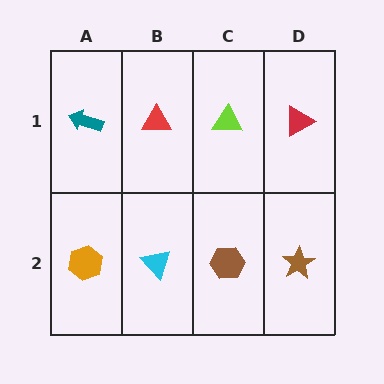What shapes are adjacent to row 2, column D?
A red triangle (row 1, column D), a brown hexagon (row 2, column C).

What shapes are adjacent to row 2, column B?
A red triangle (row 1, column B), an orange hexagon (row 2, column A), a brown hexagon (row 2, column C).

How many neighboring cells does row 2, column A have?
2.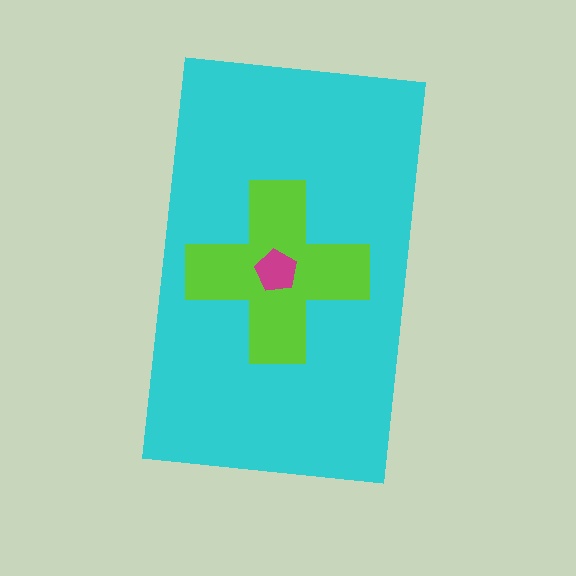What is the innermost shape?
The magenta pentagon.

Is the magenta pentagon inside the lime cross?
Yes.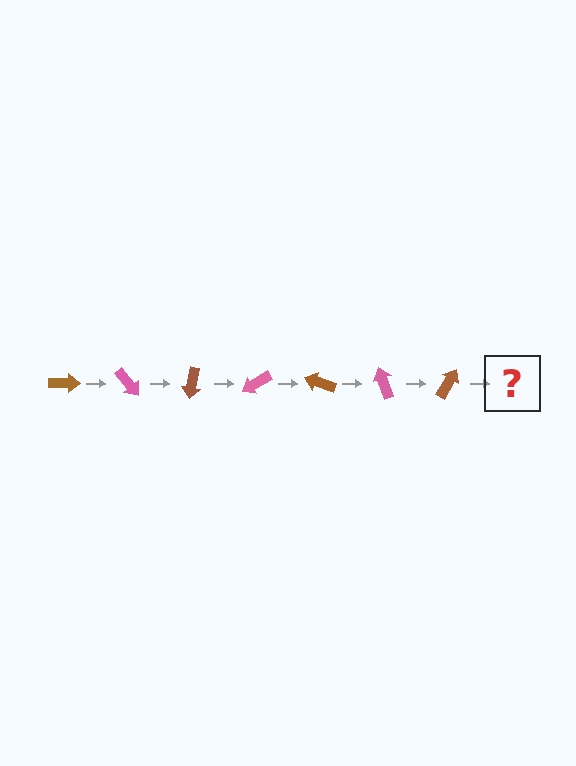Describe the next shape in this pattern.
It should be a pink arrow, rotated 350 degrees from the start.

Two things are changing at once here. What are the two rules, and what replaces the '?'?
The two rules are that it rotates 50 degrees each step and the color cycles through brown and pink. The '?' should be a pink arrow, rotated 350 degrees from the start.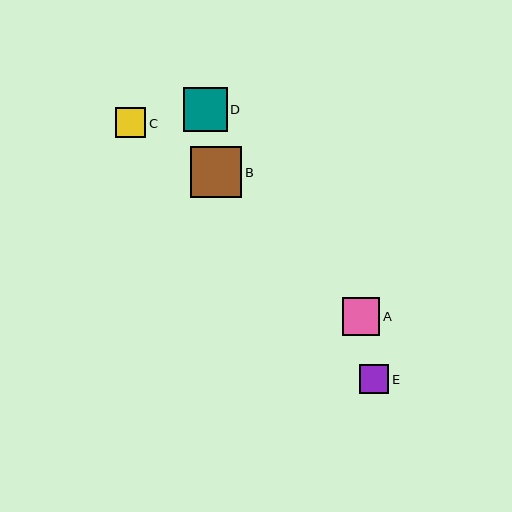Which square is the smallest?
Square E is the smallest with a size of approximately 29 pixels.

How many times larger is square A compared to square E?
Square A is approximately 1.3 times the size of square E.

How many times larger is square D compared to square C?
Square D is approximately 1.4 times the size of square C.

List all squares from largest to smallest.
From largest to smallest: B, D, A, C, E.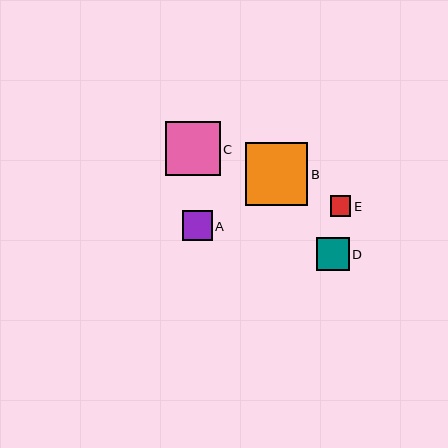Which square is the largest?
Square B is the largest with a size of approximately 63 pixels.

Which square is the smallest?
Square E is the smallest with a size of approximately 21 pixels.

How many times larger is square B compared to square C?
Square B is approximately 1.2 times the size of square C.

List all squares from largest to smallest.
From largest to smallest: B, C, D, A, E.